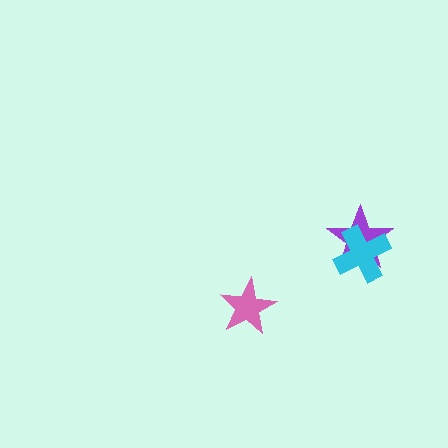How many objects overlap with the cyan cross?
1 object overlaps with the cyan cross.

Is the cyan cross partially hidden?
No, no other shape covers it.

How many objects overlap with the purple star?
1 object overlaps with the purple star.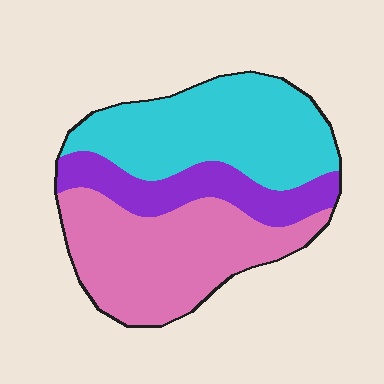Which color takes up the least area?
Purple, at roughly 20%.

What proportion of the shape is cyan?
Cyan takes up about two fifths (2/5) of the shape.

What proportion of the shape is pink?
Pink takes up about two fifths (2/5) of the shape.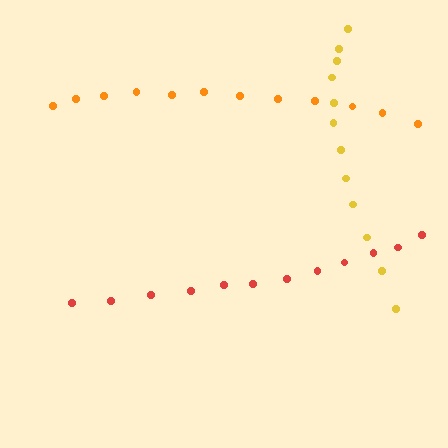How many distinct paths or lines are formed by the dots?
There are 3 distinct paths.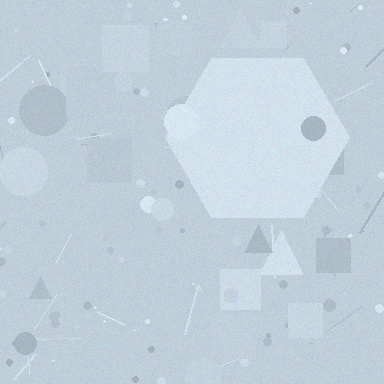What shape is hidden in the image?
A hexagon is hidden in the image.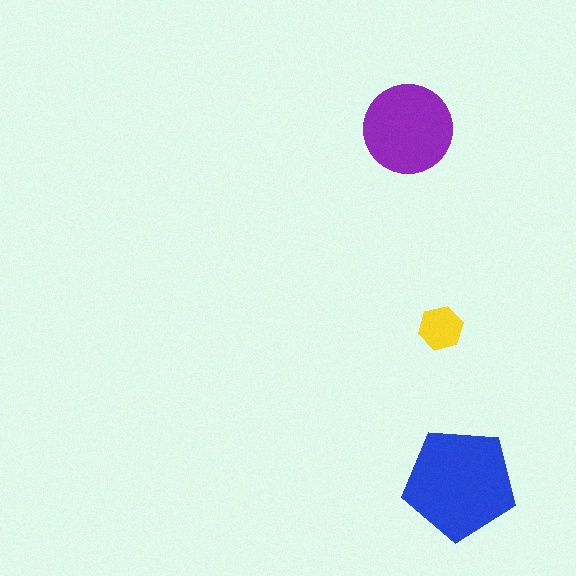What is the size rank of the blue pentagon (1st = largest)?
1st.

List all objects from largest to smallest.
The blue pentagon, the purple circle, the yellow hexagon.